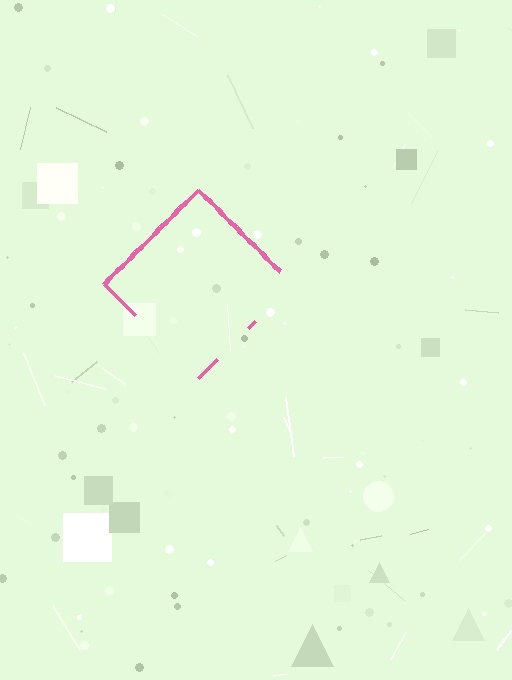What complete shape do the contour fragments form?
The contour fragments form a diamond.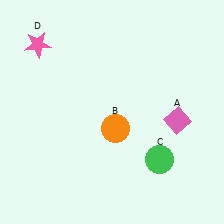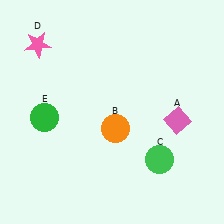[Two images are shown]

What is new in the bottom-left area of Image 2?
A green circle (E) was added in the bottom-left area of Image 2.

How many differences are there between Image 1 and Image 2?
There is 1 difference between the two images.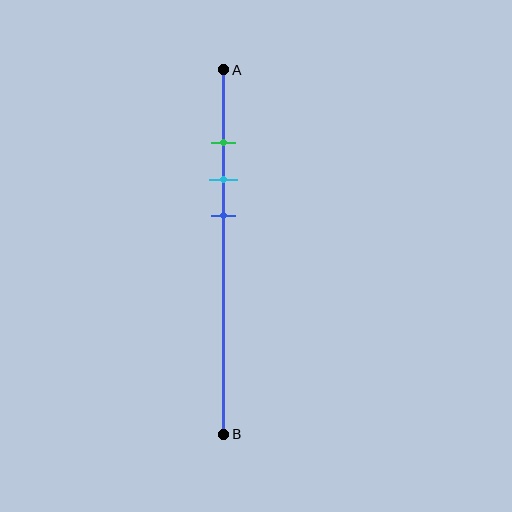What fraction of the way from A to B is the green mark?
The green mark is approximately 20% (0.2) of the way from A to B.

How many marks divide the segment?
There are 3 marks dividing the segment.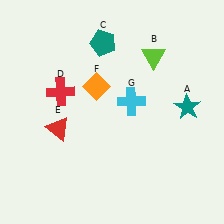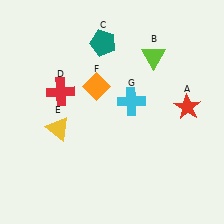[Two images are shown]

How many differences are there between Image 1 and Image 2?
There are 2 differences between the two images.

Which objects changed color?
A changed from teal to red. E changed from red to yellow.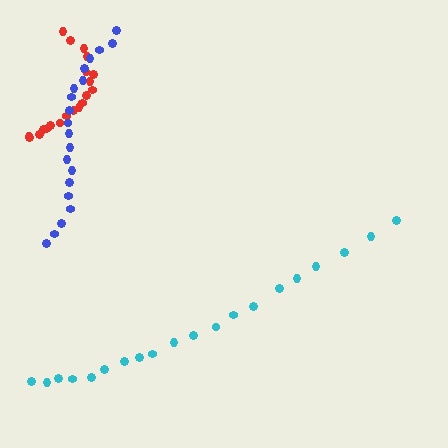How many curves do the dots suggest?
There are 3 distinct paths.